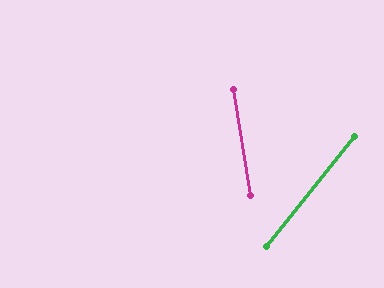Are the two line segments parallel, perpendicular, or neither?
Neither parallel nor perpendicular — they differ by about 48°.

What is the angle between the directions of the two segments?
Approximately 48 degrees.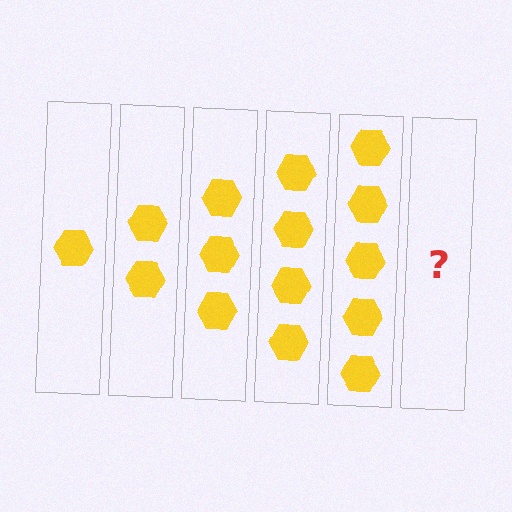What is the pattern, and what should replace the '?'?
The pattern is that each step adds one more hexagon. The '?' should be 6 hexagons.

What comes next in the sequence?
The next element should be 6 hexagons.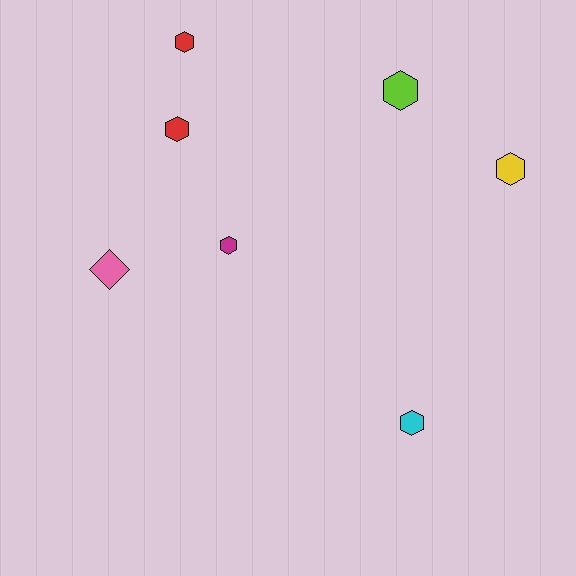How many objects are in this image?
There are 7 objects.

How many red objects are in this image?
There are 2 red objects.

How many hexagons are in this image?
There are 6 hexagons.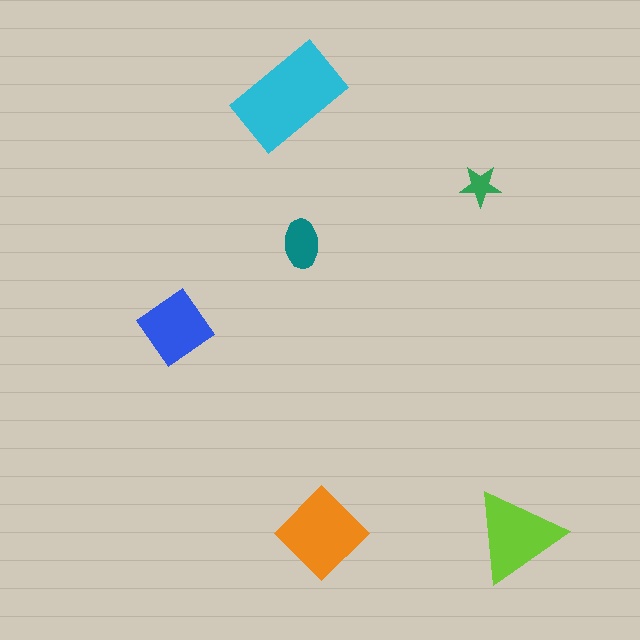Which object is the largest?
The cyan rectangle.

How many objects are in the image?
There are 6 objects in the image.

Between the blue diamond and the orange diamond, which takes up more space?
The orange diamond.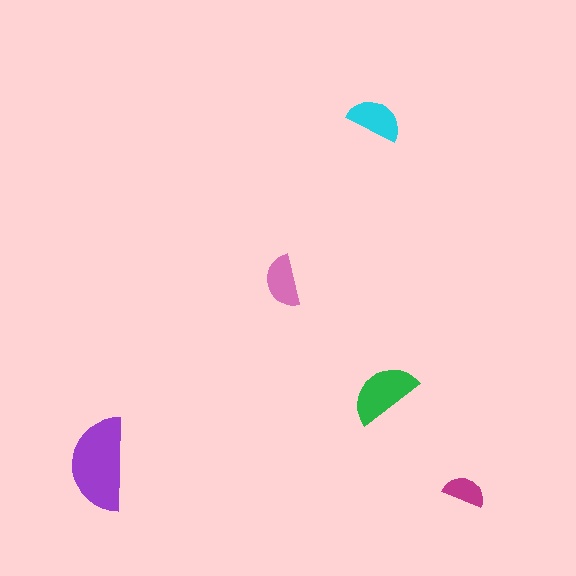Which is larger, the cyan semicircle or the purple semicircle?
The purple one.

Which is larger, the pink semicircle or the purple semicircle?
The purple one.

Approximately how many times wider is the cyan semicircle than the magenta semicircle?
About 1.5 times wider.